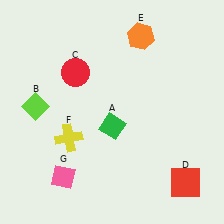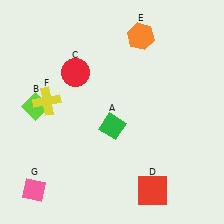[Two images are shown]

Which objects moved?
The objects that moved are: the red square (D), the yellow cross (F), the pink diamond (G).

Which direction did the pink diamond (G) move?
The pink diamond (G) moved left.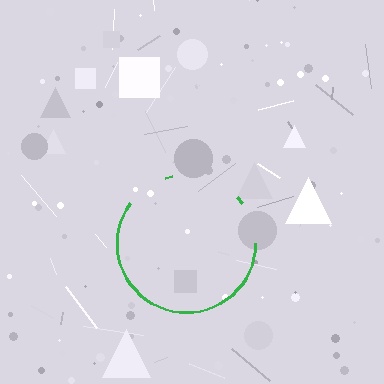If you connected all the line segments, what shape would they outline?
They would outline a circle.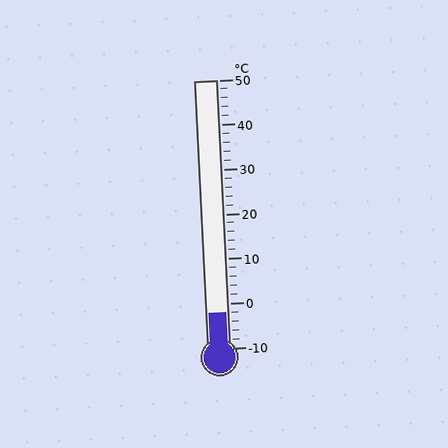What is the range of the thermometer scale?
The thermometer scale ranges from -10°C to 50°C.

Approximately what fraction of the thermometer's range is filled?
The thermometer is filled to approximately 15% of its range.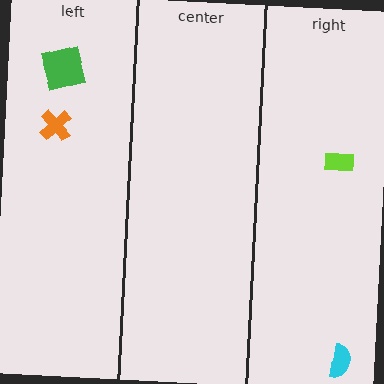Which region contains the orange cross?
The left region.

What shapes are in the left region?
The green square, the orange cross.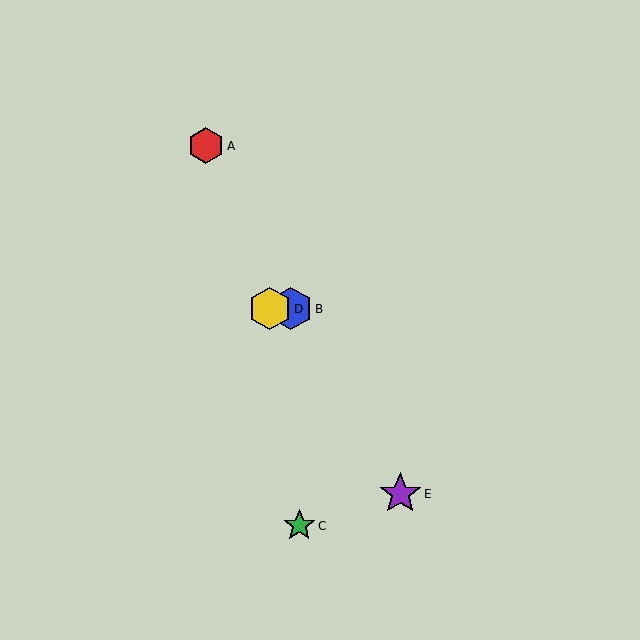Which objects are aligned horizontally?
Objects B, D are aligned horizontally.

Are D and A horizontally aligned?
No, D is at y≈309 and A is at y≈146.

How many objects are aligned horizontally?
2 objects (B, D) are aligned horizontally.